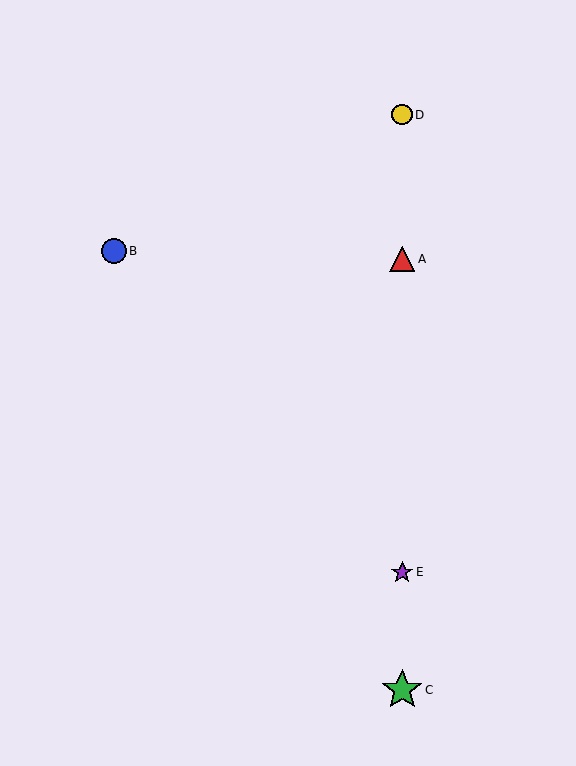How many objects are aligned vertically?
4 objects (A, C, D, E) are aligned vertically.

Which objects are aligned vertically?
Objects A, C, D, E are aligned vertically.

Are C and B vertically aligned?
No, C is at x≈402 and B is at x≈114.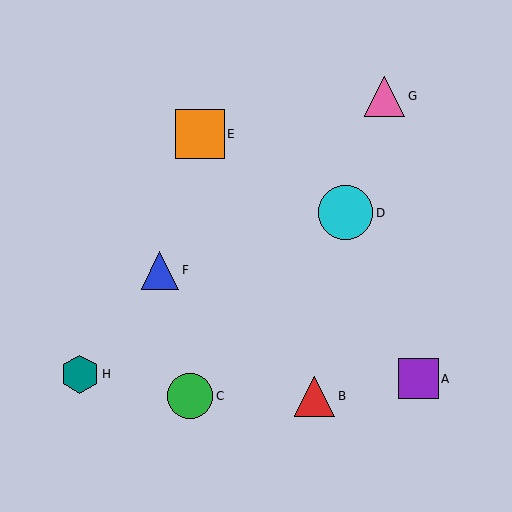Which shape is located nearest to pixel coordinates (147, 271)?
The blue triangle (labeled F) at (160, 270) is nearest to that location.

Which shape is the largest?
The cyan circle (labeled D) is the largest.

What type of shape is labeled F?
Shape F is a blue triangle.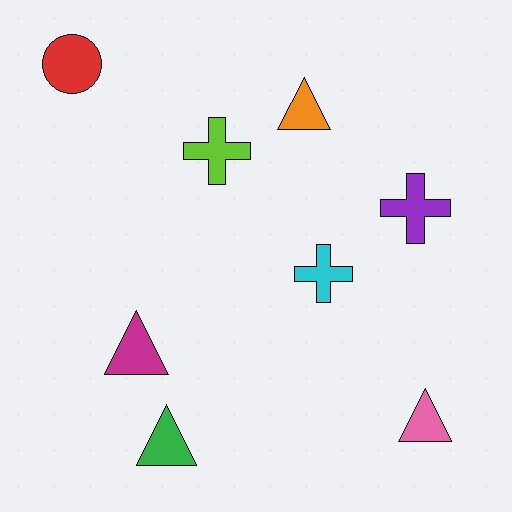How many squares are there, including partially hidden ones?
There are no squares.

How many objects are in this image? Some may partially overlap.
There are 8 objects.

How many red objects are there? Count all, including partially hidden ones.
There is 1 red object.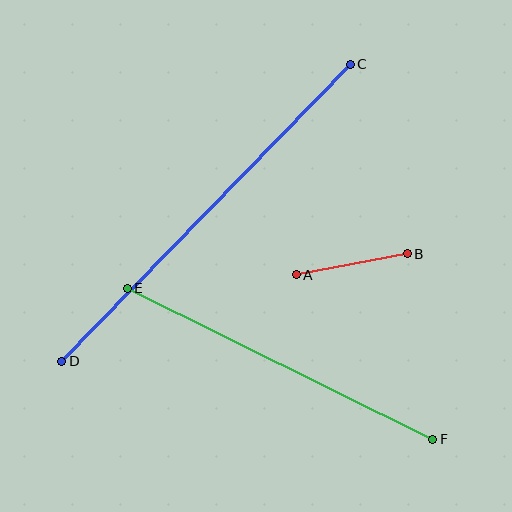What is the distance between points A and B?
The distance is approximately 113 pixels.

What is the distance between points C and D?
The distance is approximately 414 pixels.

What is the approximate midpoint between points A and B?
The midpoint is at approximately (352, 264) pixels.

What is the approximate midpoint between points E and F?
The midpoint is at approximately (280, 364) pixels.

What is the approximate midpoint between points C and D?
The midpoint is at approximately (206, 213) pixels.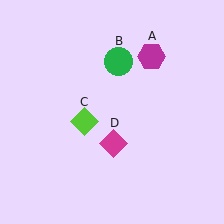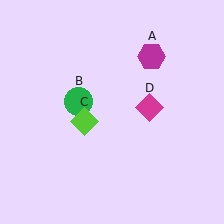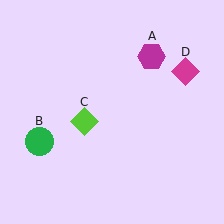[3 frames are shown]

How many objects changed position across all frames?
2 objects changed position: green circle (object B), magenta diamond (object D).